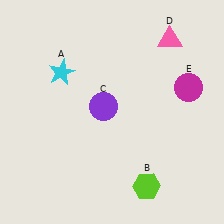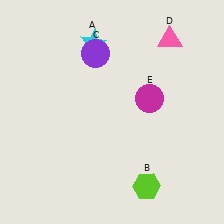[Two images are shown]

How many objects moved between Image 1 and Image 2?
3 objects moved between the two images.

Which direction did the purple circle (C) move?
The purple circle (C) moved up.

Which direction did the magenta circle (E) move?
The magenta circle (E) moved left.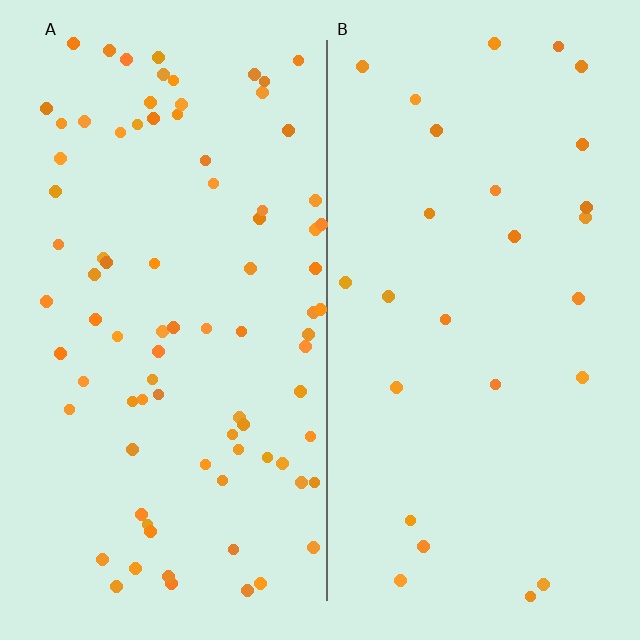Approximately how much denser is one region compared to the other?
Approximately 3.2× — region A over region B.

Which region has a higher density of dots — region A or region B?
A (the left).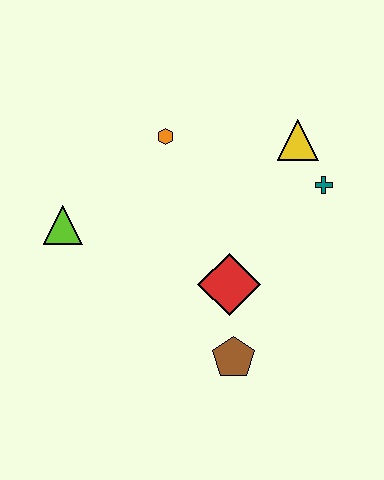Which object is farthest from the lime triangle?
The teal cross is farthest from the lime triangle.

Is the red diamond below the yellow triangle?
Yes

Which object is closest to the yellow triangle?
The teal cross is closest to the yellow triangle.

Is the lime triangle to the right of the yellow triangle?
No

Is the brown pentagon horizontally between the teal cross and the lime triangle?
Yes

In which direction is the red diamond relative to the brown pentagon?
The red diamond is above the brown pentagon.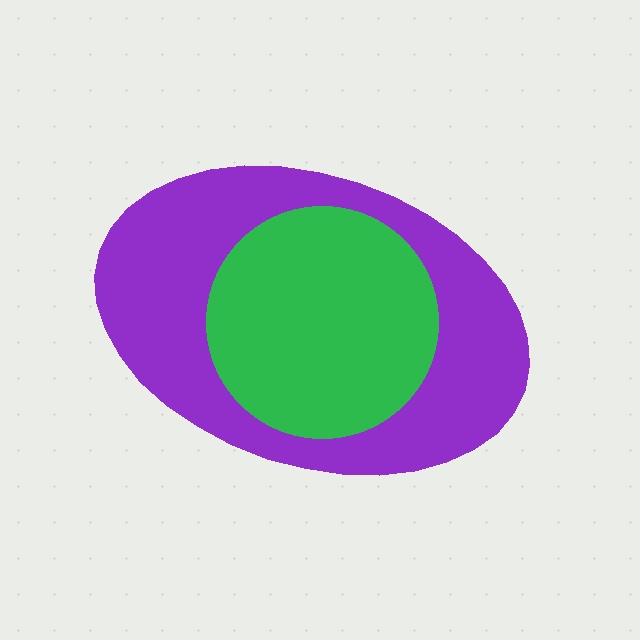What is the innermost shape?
The green circle.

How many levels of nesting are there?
2.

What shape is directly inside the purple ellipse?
The green circle.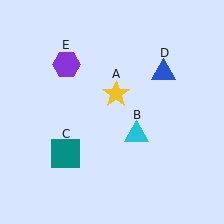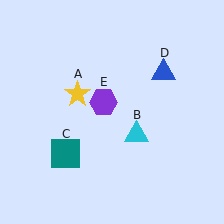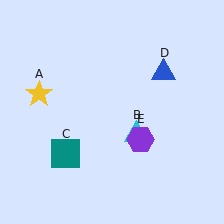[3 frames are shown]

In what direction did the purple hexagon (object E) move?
The purple hexagon (object E) moved down and to the right.